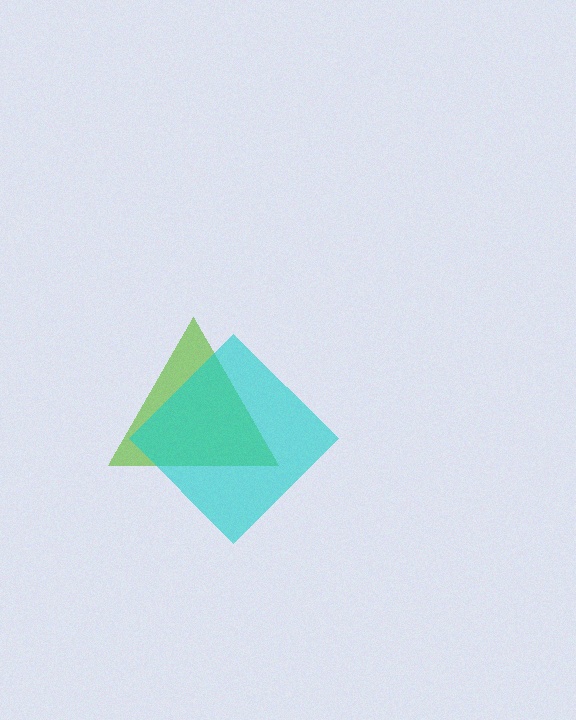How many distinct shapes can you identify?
There are 2 distinct shapes: a lime triangle, a cyan diamond.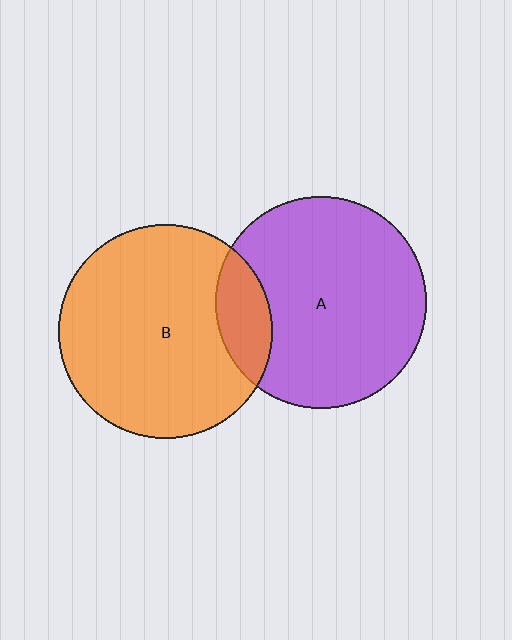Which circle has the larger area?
Circle B (orange).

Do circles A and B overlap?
Yes.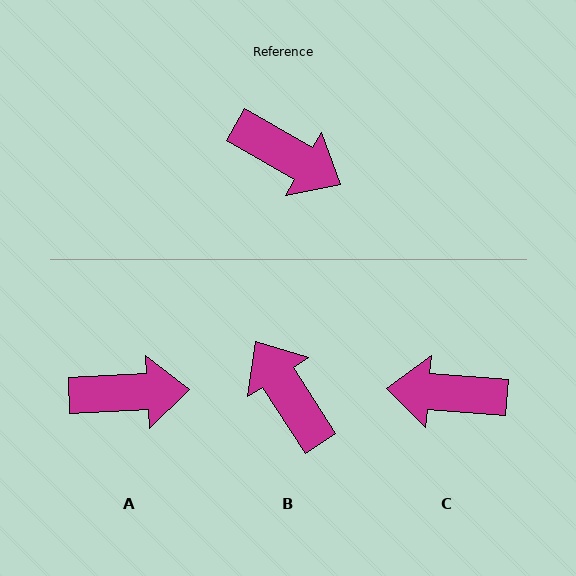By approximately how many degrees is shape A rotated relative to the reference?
Approximately 32 degrees counter-clockwise.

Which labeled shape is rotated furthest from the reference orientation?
C, about 155 degrees away.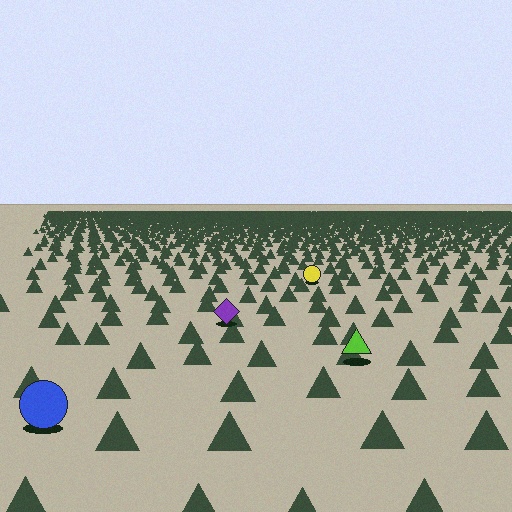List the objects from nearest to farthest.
From nearest to farthest: the blue circle, the lime triangle, the purple diamond, the yellow circle.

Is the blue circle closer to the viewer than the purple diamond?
Yes. The blue circle is closer — you can tell from the texture gradient: the ground texture is coarser near it.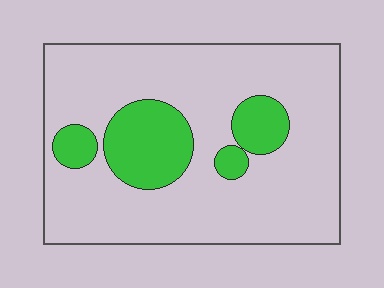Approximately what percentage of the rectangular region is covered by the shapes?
Approximately 20%.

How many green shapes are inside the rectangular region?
4.